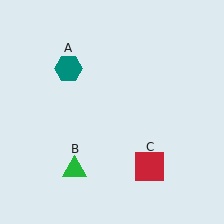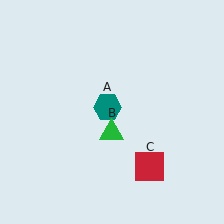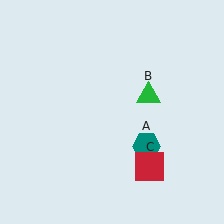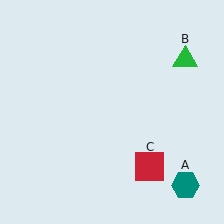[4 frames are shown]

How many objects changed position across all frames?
2 objects changed position: teal hexagon (object A), green triangle (object B).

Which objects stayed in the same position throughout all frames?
Red square (object C) remained stationary.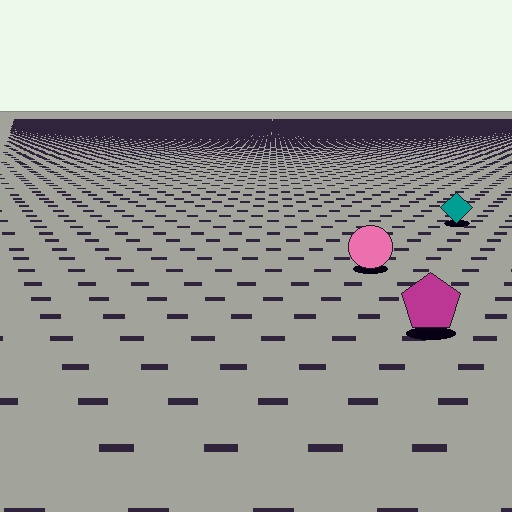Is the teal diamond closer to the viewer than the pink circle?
No. The pink circle is closer — you can tell from the texture gradient: the ground texture is coarser near it.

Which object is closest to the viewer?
The magenta pentagon is closest. The texture marks near it are larger and more spread out.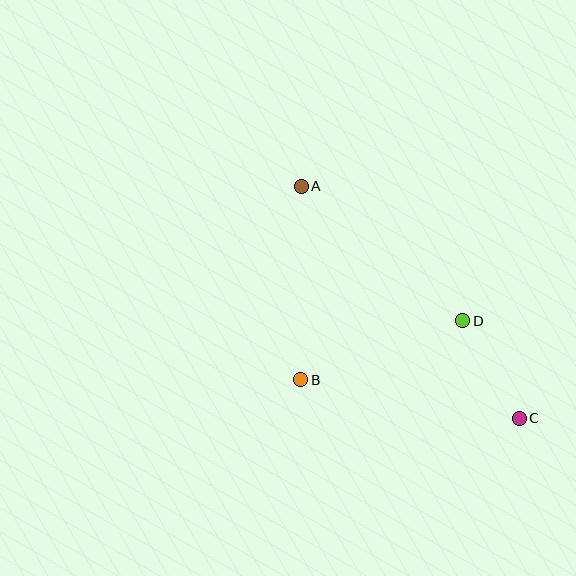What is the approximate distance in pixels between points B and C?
The distance between B and C is approximately 222 pixels.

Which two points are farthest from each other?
Points A and C are farthest from each other.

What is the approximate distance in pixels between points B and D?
The distance between B and D is approximately 173 pixels.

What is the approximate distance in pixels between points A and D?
The distance between A and D is approximately 210 pixels.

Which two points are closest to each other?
Points C and D are closest to each other.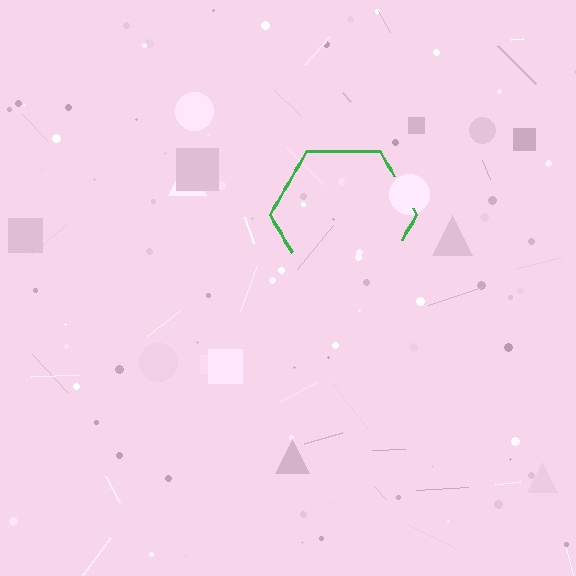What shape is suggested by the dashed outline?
The dashed outline suggests a hexagon.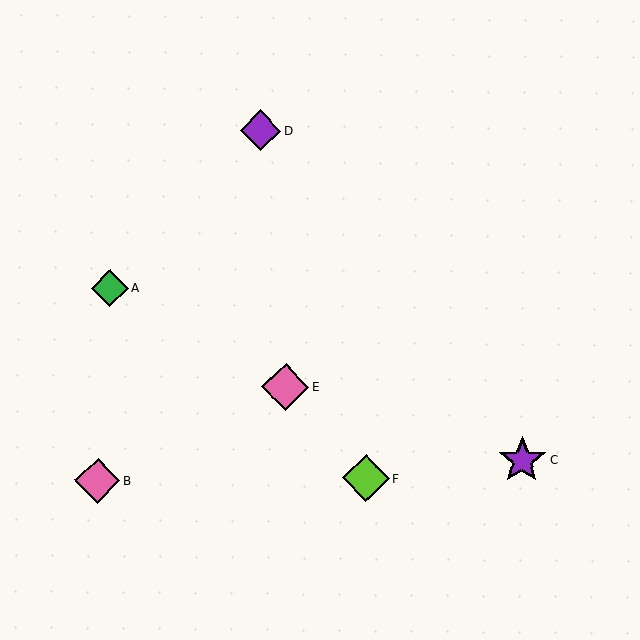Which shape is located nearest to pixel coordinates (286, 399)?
The pink diamond (labeled E) at (285, 387) is nearest to that location.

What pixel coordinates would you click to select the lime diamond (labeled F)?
Click at (366, 478) to select the lime diamond F.